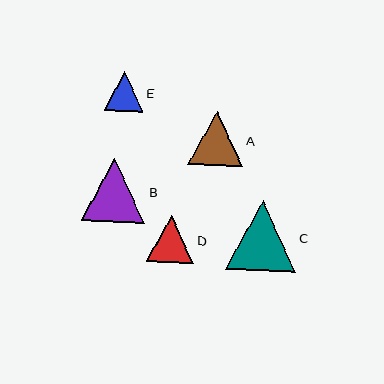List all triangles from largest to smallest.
From largest to smallest: C, B, A, D, E.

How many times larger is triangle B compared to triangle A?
Triangle B is approximately 1.2 times the size of triangle A.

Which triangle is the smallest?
Triangle E is the smallest with a size of approximately 39 pixels.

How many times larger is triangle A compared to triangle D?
Triangle A is approximately 1.2 times the size of triangle D.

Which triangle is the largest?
Triangle C is the largest with a size of approximately 70 pixels.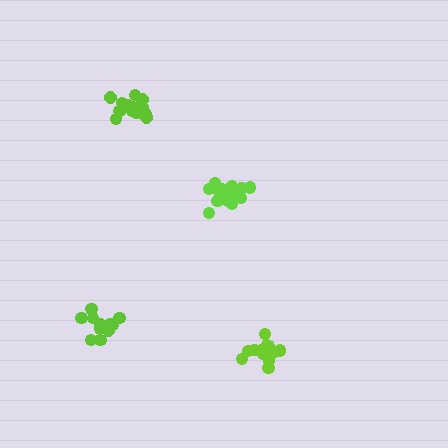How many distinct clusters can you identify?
There are 4 distinct clusters.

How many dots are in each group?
Group 1: 17 dots, Group 2: 17 dots, Group 3: 13 dots, Group 4: 13 dots (60 total).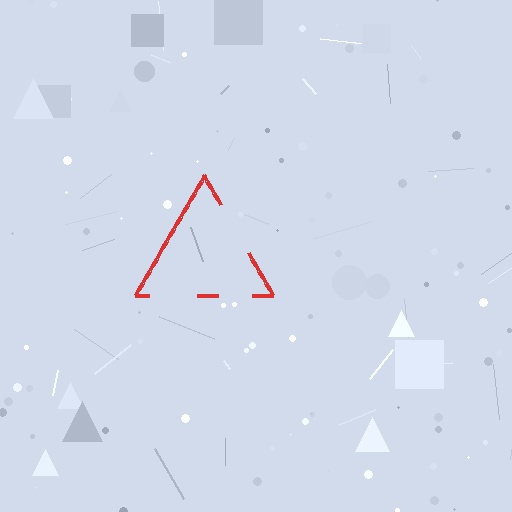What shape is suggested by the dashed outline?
The dashed outline suggests a triangle.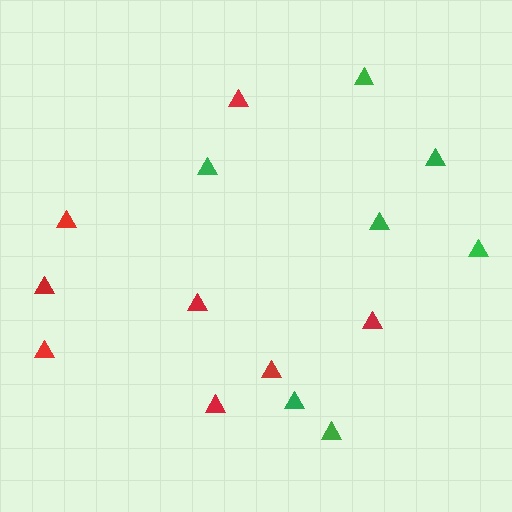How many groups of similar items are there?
There are 2 groups: one group of red triangles (8) and one group of green triangles (7).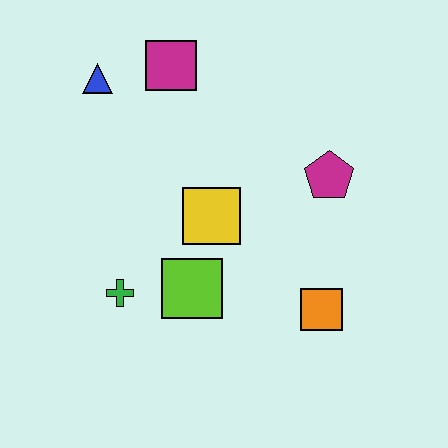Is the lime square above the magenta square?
No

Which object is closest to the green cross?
The lime square is closest to the green cross.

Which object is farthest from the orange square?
The blue triangle is farthest from the orange square.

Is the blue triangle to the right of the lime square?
No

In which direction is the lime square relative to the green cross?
The lime square is to the right of the green cross.